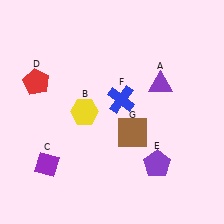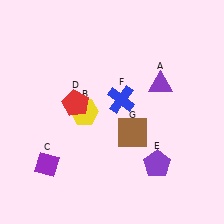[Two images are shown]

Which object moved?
The red pentagon (D) moved right.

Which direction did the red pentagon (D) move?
The red pentagon (D) moved right.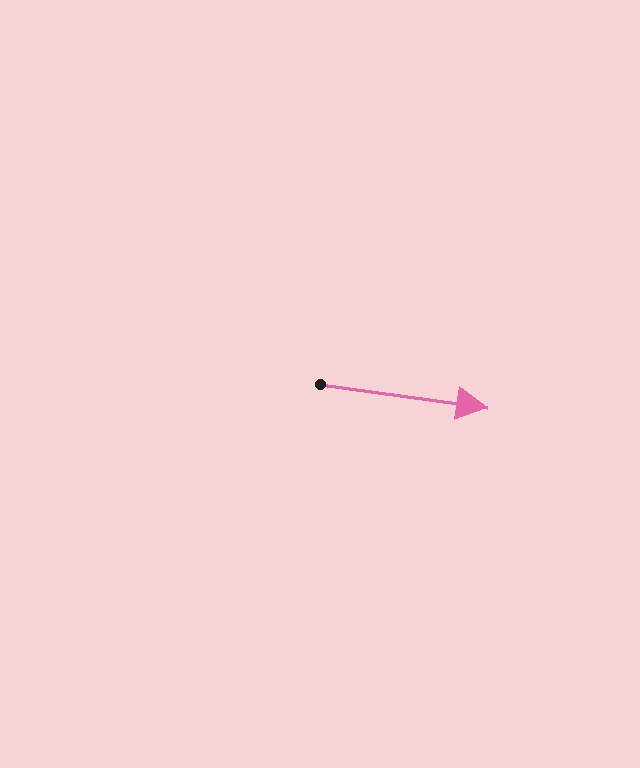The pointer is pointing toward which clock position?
Roughly 3 o'clock.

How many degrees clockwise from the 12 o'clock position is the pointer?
Approximately 98 degrees.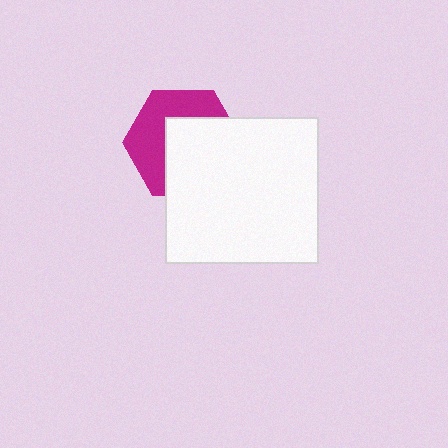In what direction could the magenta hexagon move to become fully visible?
The magenta hexagon could move toward the upper-left. That would shift it out from behind the white rectangle entirely.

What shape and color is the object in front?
The object in front is a white rectangle.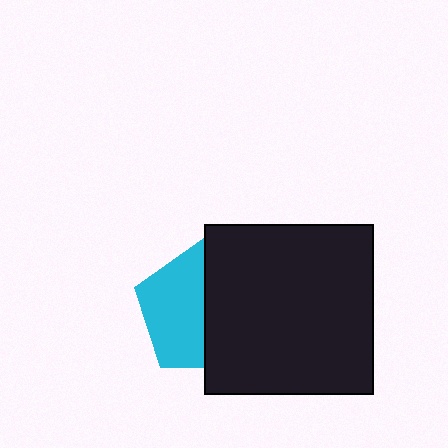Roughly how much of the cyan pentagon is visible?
About half of it is visible (roughly 50%).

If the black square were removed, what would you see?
You would see the complete cyan pentagon.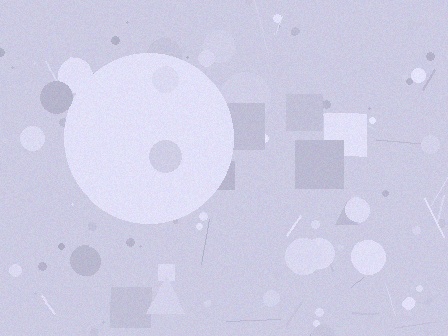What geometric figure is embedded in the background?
A circle is embedded in the background.